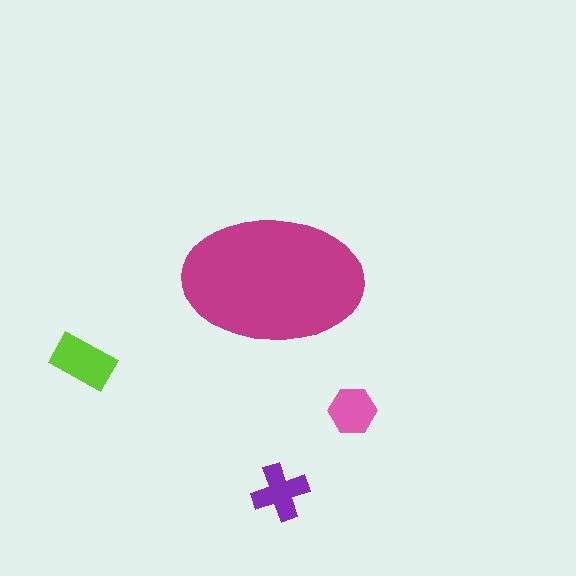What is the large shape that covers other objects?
A magenta ellipse.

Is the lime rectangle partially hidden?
No, the lime rectangle is fully visible.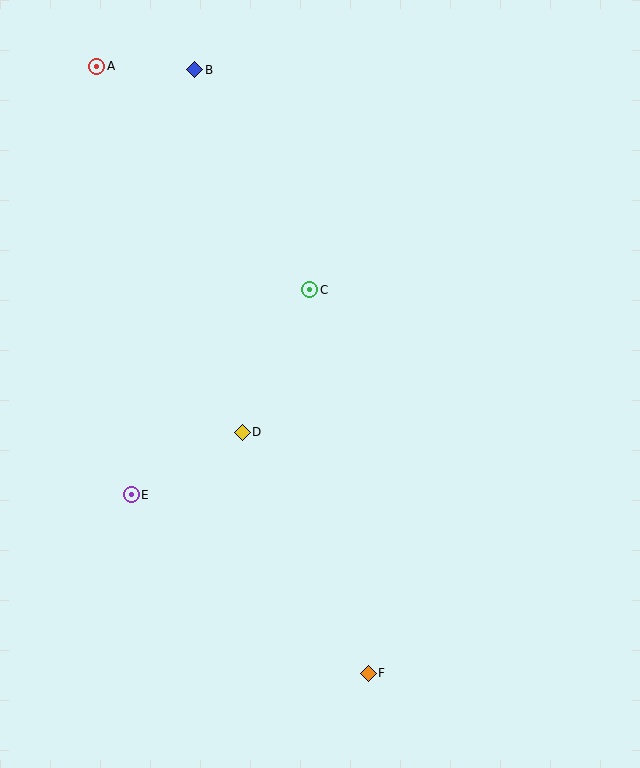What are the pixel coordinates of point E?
Point E is at (131, 495).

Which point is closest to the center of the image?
Point D at (242, 432) is closest to the center.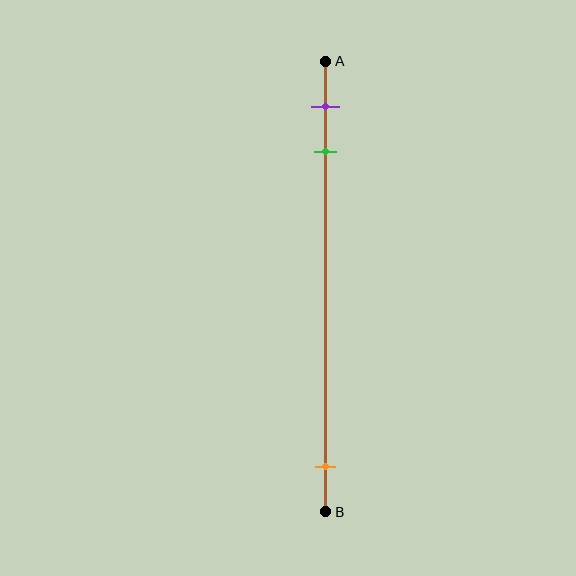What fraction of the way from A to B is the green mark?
The green mark is approximately 20% (0.2) of the way from A to B.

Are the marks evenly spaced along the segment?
No, the marks are not evenly spaced.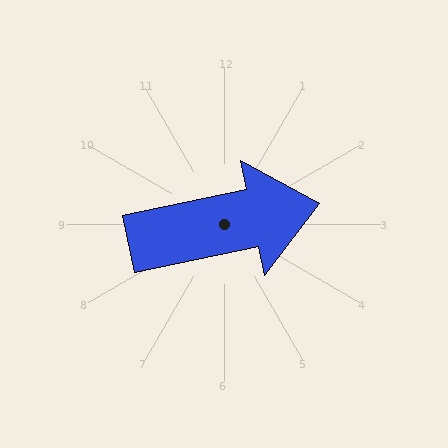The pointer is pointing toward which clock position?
Roughly 3 o'clock.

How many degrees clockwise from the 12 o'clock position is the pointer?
Approximately 78 degrees.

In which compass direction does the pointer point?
East.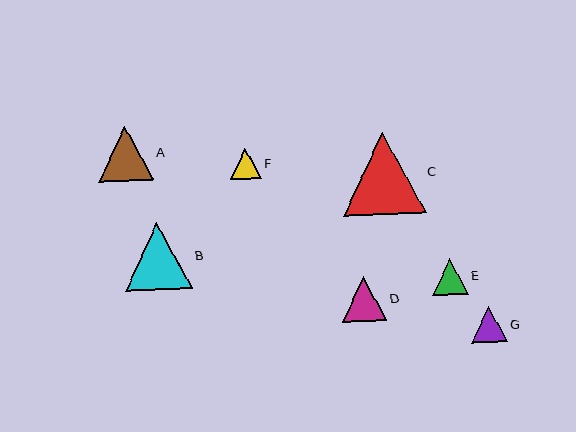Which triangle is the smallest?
Triangle F is the smallest with a size of approximately 31 pixels.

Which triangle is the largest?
Triangle C is the largest with a size of approximately 83 pixels.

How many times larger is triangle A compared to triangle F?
Triangle A is approximately 1.8 times the size of triangle F.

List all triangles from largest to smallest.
From largest to smallest: C, B, A, D, E, G, F.